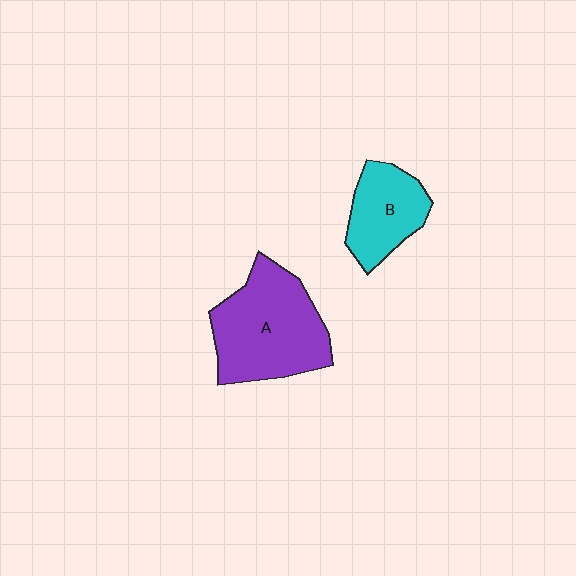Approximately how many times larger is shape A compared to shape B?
Approximately 1.7 times.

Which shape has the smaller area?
Shape B (cyan).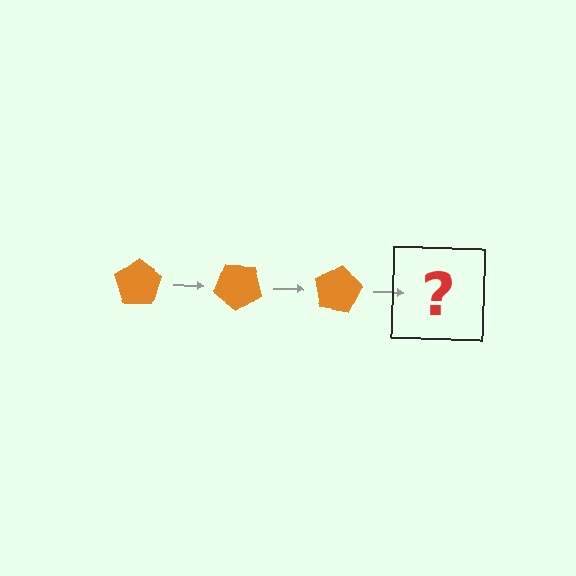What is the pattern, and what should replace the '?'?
The pattern is that the pentagon rotates 40 degrees each step. The '?' should be an orange pentagon rotated 120 degrees.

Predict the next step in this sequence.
The next step is an orange pentagon rotated 120 degrees.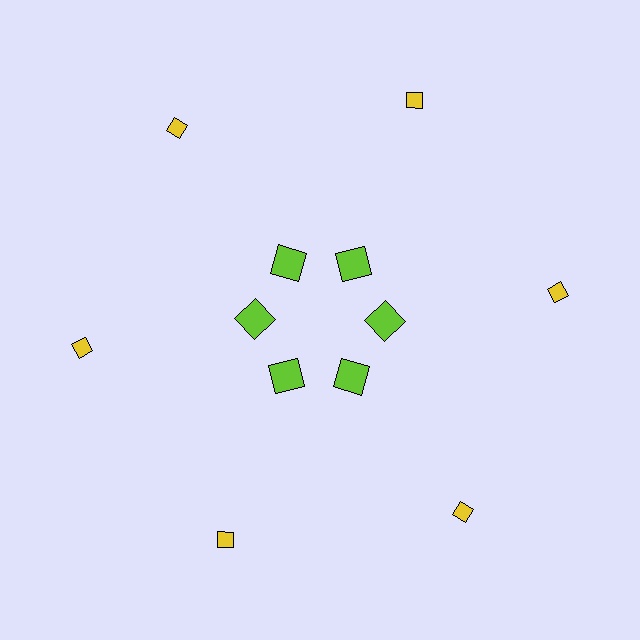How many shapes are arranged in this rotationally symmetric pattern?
There are 12 shapes, arranged in 6 groups of 2.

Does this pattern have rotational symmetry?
Yes, this pattern has 6-fold rotational symmetry. It looks the same after rotating 60 degrees around the center.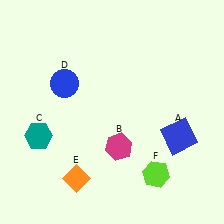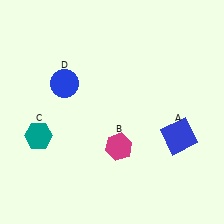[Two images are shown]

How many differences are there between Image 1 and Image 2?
There are 2 differences between the two images.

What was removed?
The lime hexagon (F), the orange diamond (E) were removed in Image 2.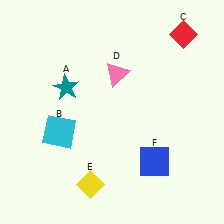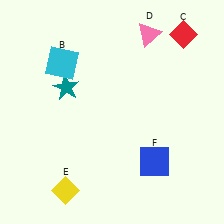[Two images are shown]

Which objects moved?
The objects that moved are: the cyan square (B), the pink triangle (D), the yellow diamond (E).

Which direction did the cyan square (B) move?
The cyan square (B) moved up.